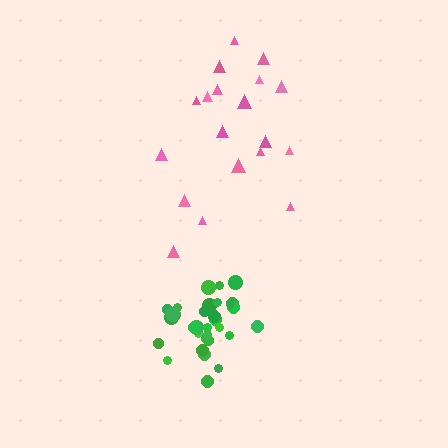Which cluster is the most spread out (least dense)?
Pink.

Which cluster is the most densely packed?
Green.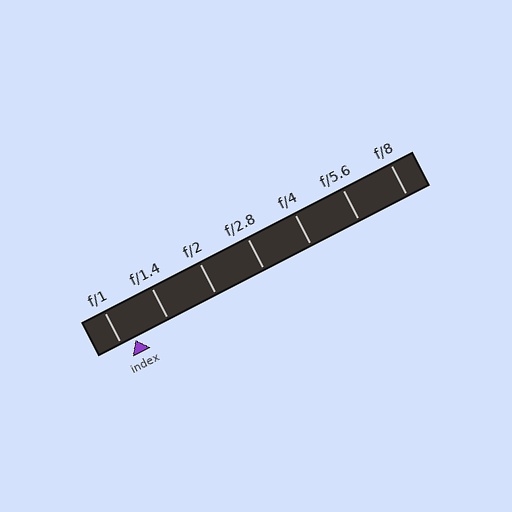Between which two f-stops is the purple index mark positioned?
The index mark is between f/1 and f/1.4.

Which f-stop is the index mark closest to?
The index mark is closest to f/1.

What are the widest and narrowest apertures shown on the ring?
The widest aperture shown is f/1 and the narrowest is f/8.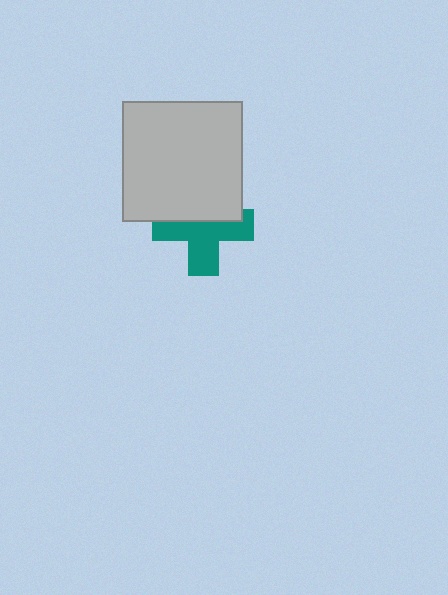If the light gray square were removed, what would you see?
You would see the complete teal cross.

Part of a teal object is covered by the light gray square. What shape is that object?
It is a cross.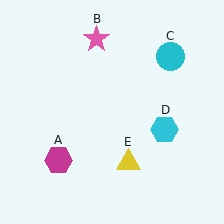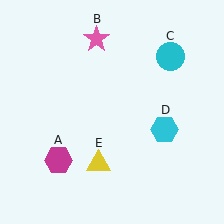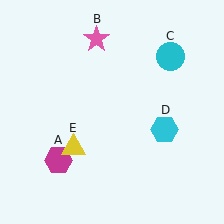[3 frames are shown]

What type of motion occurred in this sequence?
The yellow triangle (object E) rotated clockwise around the center of the scene.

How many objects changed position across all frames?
1 object changed position: yellow triangle (object E).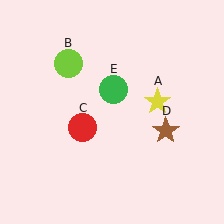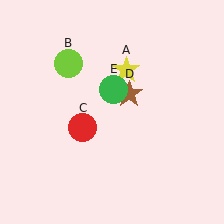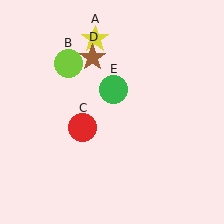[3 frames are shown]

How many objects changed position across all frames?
2 objects changed position: yellow star (object A), brown star (object D).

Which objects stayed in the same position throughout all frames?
Lime circle (object B) and red circle (object C) and green circle (object E) remained stationary.